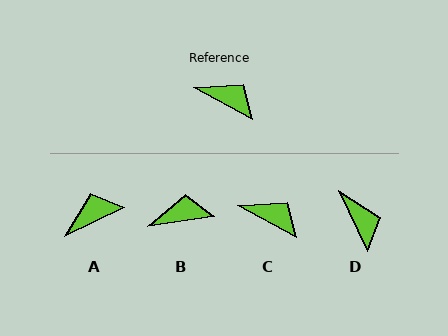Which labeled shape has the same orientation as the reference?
C.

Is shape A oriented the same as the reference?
No, it is off by about 55 degrees.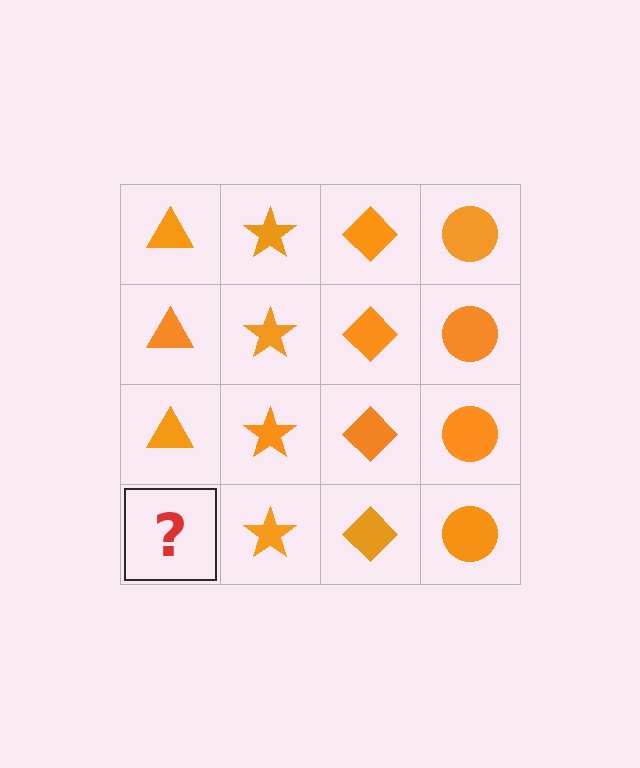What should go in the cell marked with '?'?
The missing cell should contain an orange triangle.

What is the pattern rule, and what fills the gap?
The rule is that each column has a consistent shape. The gap should be filled with an orange triangle.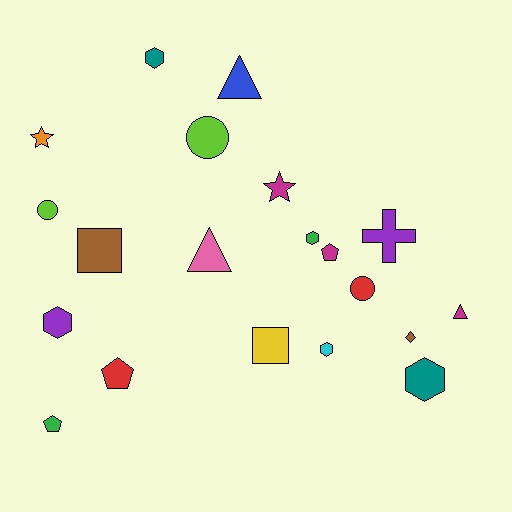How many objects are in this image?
There are 20 objects.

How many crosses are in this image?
There is 1 cross.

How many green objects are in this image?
There are 2 green objects.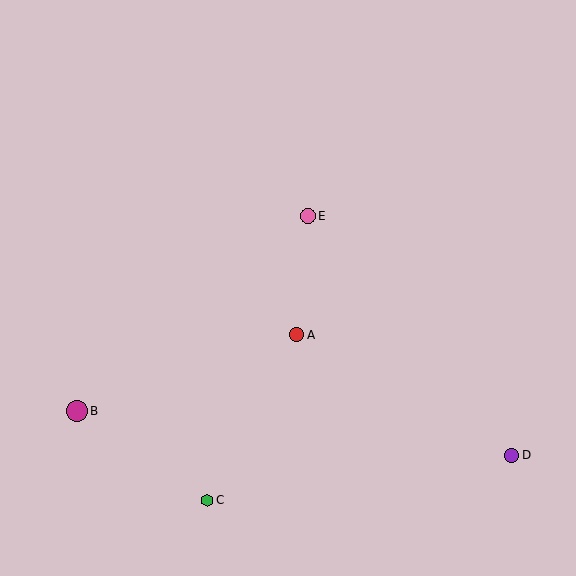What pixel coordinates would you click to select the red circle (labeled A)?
Click at (296, 335) to select the red circle A.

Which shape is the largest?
The magenta circle (labeled B) is the largest.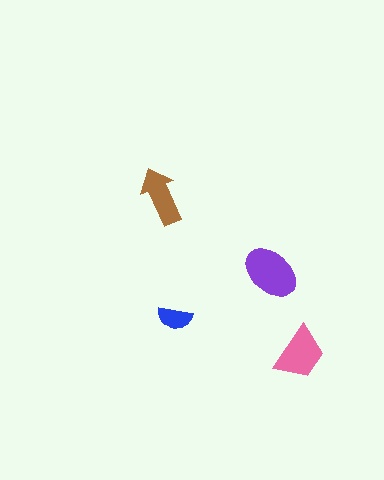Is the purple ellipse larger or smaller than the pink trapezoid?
Larger.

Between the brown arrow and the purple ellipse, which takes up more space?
The purple ellipse.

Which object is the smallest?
The blue semicircle.